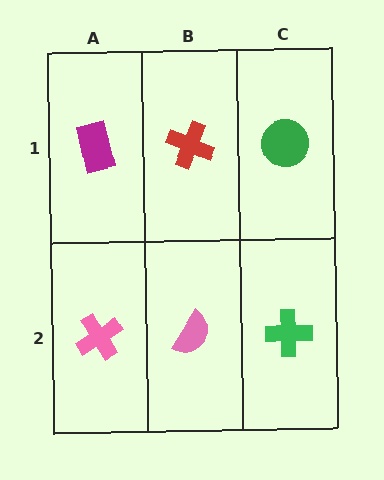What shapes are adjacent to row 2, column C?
A green circle (row 1, column C), a pink semicircle (row 2, column B).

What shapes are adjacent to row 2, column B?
A red cross (row 1, column B), a pink cross (row 2, column A), a green cross (row 2, column C).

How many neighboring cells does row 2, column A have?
2.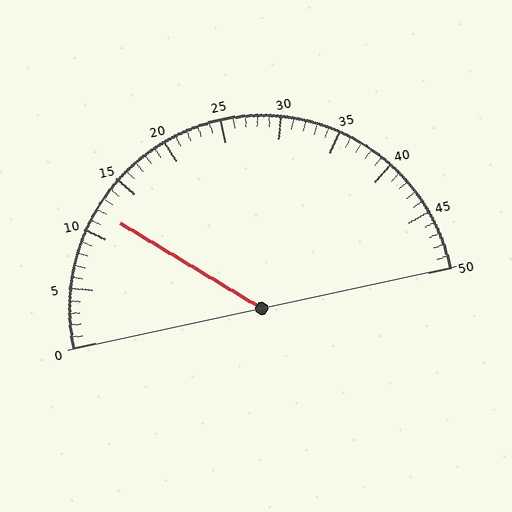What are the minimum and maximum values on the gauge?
The gauge ranges from 0 to 50.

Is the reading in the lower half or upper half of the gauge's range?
The reading is in the lower half of the range (0 to 50).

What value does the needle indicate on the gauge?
The needle indicates approximately 12.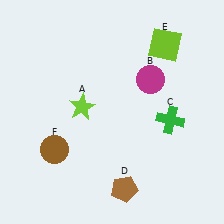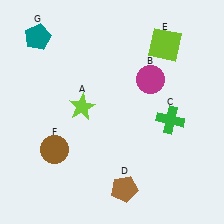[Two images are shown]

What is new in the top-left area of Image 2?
A teal pentagon (G) was added in the top-left area of Image 2.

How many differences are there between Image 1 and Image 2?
There is 1 difference between the two images.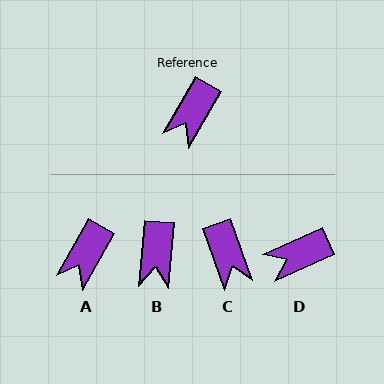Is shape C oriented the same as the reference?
No, it is off by about 50 degrees.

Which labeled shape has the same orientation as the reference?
A.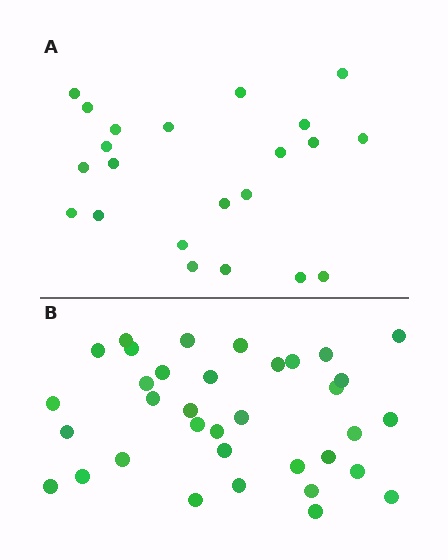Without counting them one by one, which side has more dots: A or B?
Region B (the bottom region) has more dots.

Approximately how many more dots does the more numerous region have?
Region B has approximately 15 more dots than region A.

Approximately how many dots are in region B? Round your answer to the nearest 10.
About 40 dots. (The exact count is 35, which rounds to 40.)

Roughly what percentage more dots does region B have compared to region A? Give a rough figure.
About 60% more.